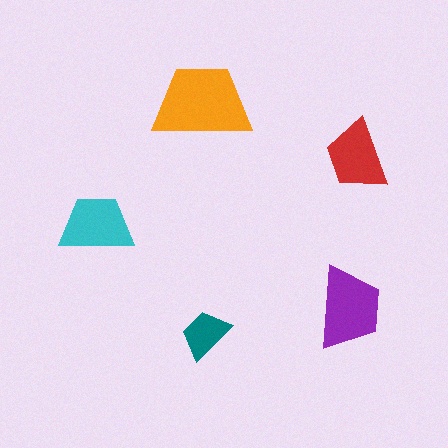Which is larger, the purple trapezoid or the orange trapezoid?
The orange one.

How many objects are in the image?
There are 5 objects in the image.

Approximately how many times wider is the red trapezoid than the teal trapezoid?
About 1.5 times wider.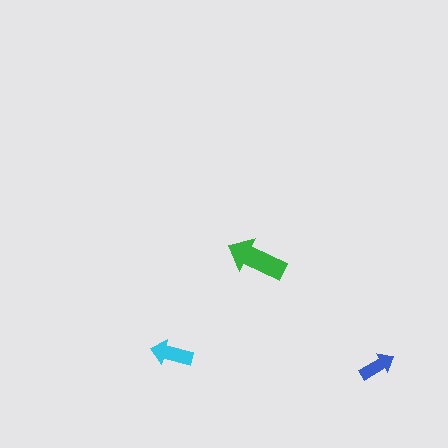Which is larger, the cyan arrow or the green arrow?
The green one.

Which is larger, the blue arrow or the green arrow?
The green one.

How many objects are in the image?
There are 3 objects in the image.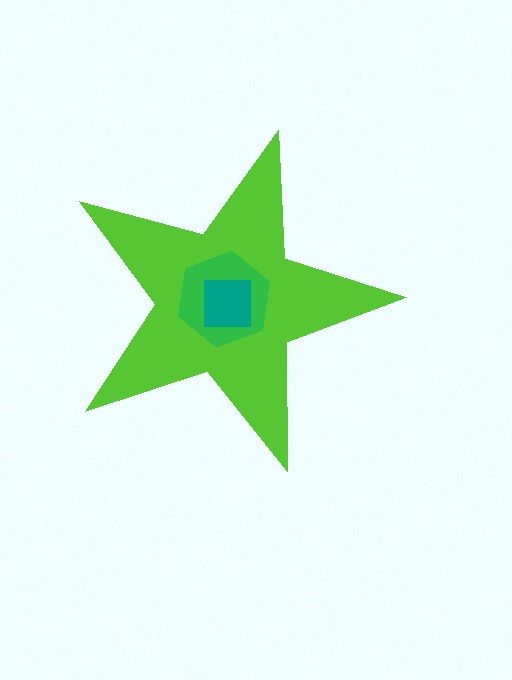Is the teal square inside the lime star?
Yes.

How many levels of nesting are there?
3.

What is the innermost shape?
The teal square.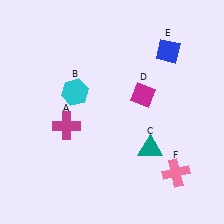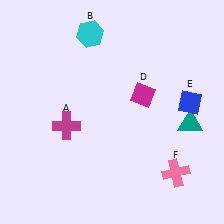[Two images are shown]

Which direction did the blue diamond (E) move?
The blue diamond (E) moved down.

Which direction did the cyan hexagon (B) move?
The cyan hexagon (B) moved up.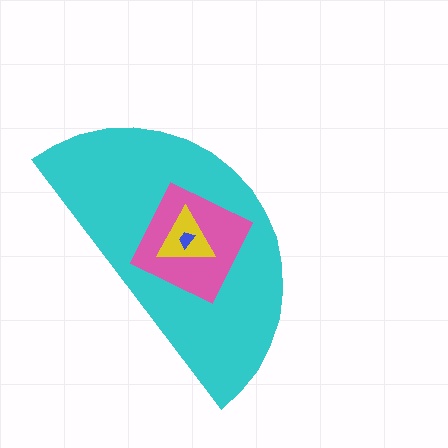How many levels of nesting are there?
4.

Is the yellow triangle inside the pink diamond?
Yes.